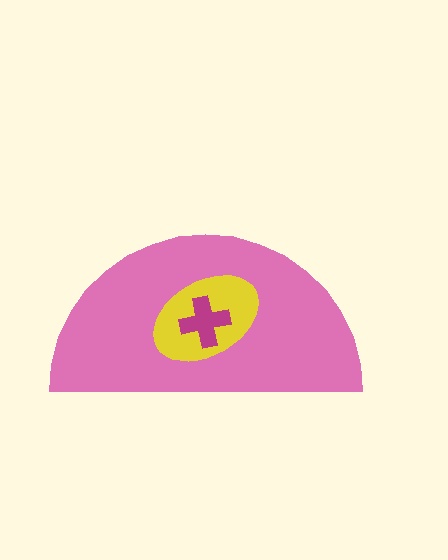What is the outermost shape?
The pink semicircle.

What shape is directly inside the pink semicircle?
The yellow ellipse.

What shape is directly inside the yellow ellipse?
The magenta cross.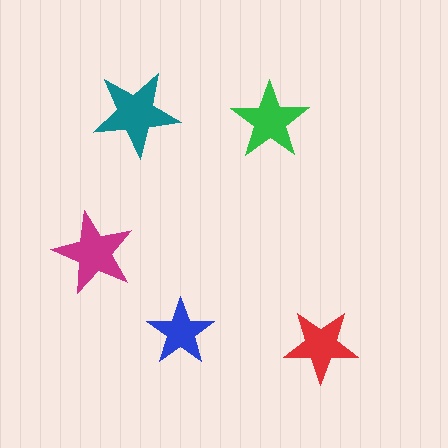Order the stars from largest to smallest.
the teal one, the magenta one, the green one, the red one, the blue one.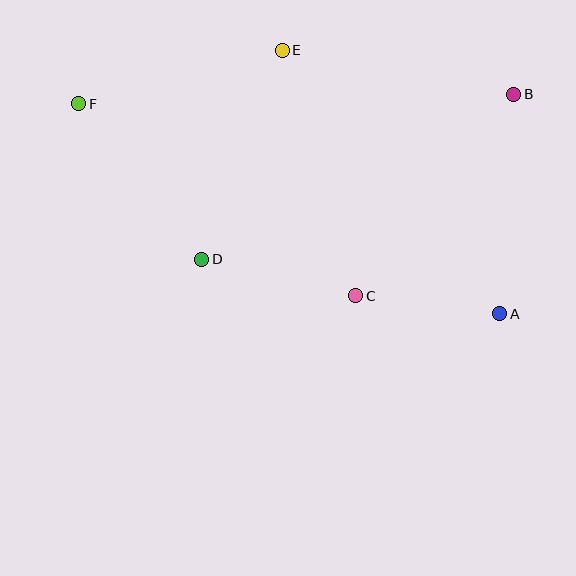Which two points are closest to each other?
Points A and C are closest to each other.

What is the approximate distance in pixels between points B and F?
The distance between B and F is approximately 435 pixels.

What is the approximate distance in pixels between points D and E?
The distance between D and E is approximately 224 pixels.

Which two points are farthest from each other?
Points A and F are farthest from each other.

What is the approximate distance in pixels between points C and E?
The distance between C and E is approximately 256 pixels.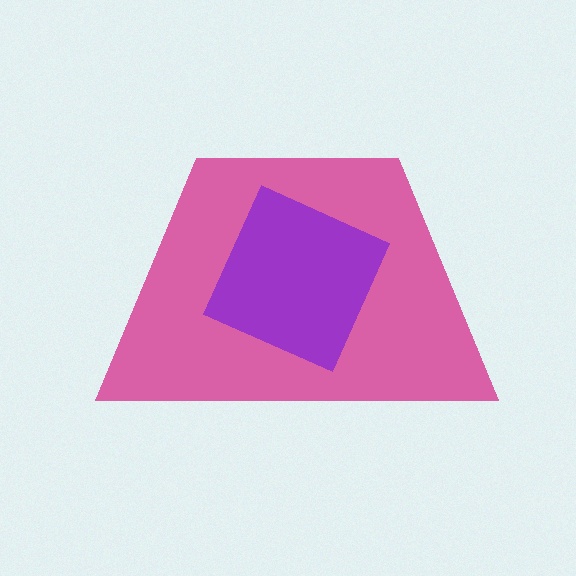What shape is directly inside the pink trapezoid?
The purple diamond.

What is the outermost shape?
The pink trapezoid.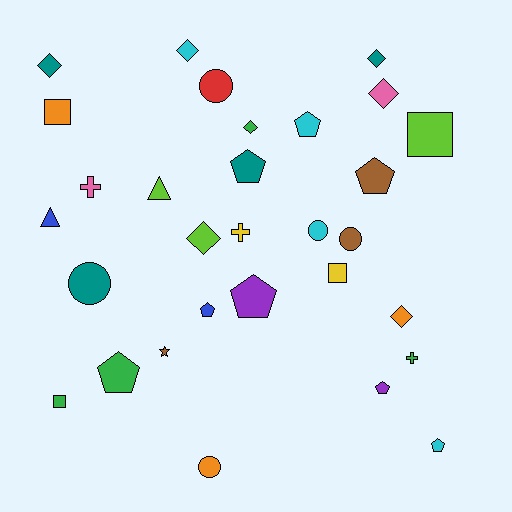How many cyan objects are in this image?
There are 4 cyan objects.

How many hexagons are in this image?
There are no hexagons.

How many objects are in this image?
There are 30 objects.